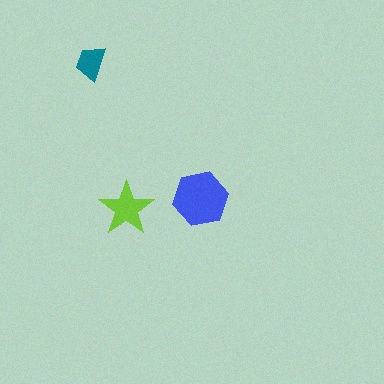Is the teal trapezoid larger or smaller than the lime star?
Smaller.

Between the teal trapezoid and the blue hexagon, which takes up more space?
The blue hexagon.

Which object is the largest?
The blue hexagon.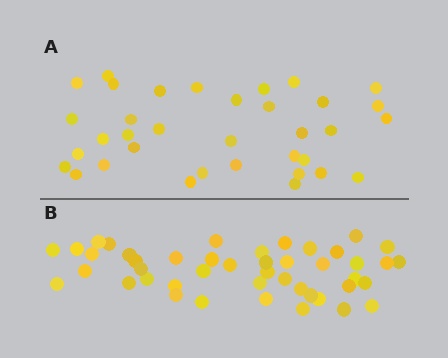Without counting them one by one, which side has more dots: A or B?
Region B (the bottom region) has more dots.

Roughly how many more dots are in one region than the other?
Region B has roughly 10 or so more dots than region A.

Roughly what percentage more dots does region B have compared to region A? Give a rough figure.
About 30% more.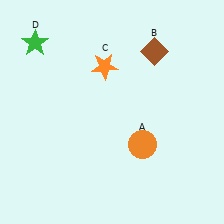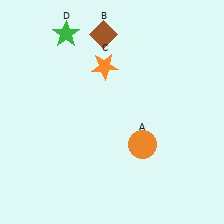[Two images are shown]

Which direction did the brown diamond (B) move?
The brown diamond (B) moved left.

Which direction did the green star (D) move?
The green star (D) moved right.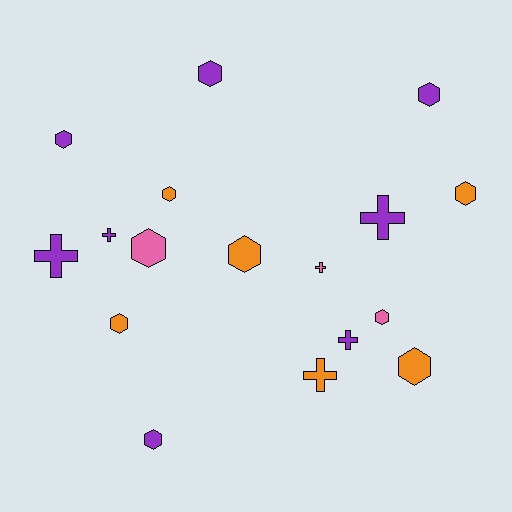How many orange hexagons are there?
There are 5 orange hexagons.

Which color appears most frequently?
Purple, with 8 objects.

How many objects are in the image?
There are 17 objects.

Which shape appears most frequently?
Hexagon, with 11 objects.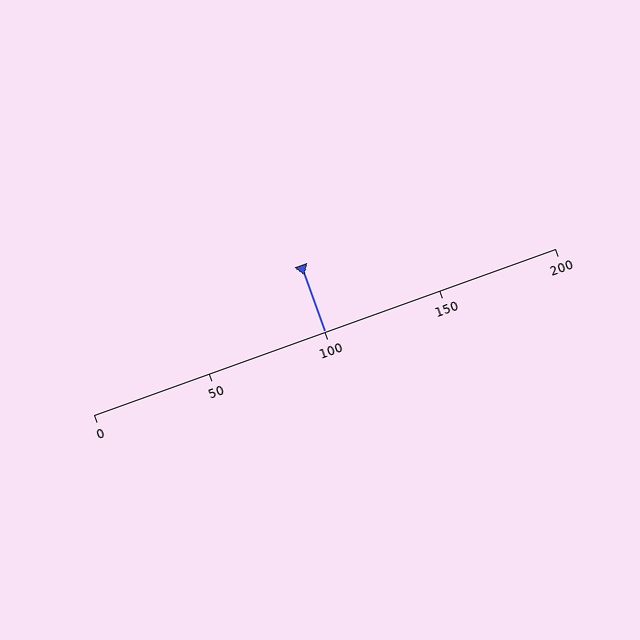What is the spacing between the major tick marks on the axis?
The major ticks are spaced 50 apart.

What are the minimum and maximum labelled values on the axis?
The axis runs from 0 to 200.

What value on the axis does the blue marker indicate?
The marker indicates approximately 100.